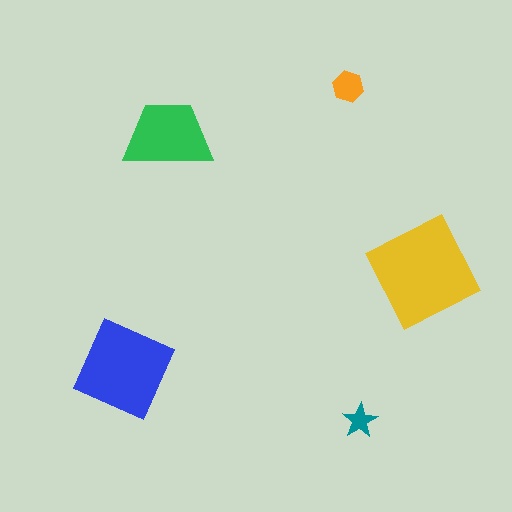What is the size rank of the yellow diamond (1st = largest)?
1st.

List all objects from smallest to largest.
The teal star, the orange hexagon, the green trapezoid, the blue square, the yellow diamond.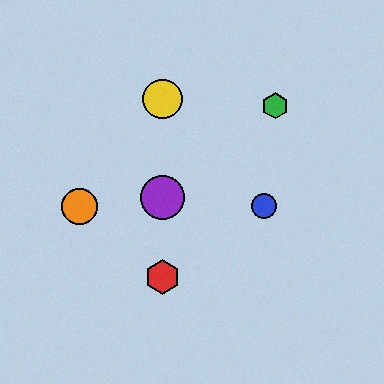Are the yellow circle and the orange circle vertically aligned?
No, the yellow circle is at x≈163 and the orange circle is at x≈80.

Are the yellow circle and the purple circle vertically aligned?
Yes, both are at x≈163.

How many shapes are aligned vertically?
3 shapes (the red hexagon, the yellow circle, the purple circle) are aligned vertically.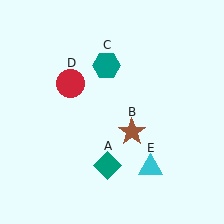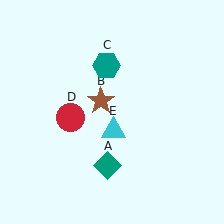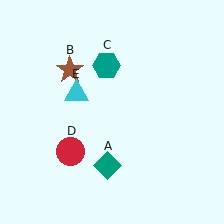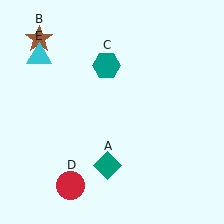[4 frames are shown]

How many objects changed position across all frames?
3 objects changed position: brown star (object B), red circle (object D), cyan triangle (object E).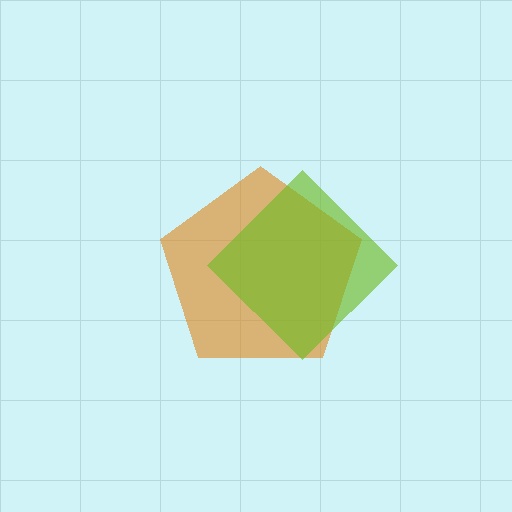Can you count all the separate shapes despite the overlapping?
Yes, there are 2 separate shapes.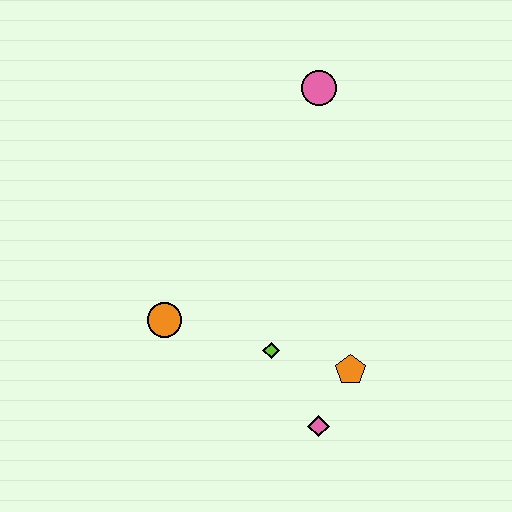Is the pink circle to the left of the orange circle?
No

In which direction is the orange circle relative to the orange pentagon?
The orange circle is to the left of the orange pentagon.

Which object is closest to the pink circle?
The lime diamond is closest to the pink circle.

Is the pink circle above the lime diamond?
Yes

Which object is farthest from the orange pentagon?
The pink circle is farthest from the orange pentagon.